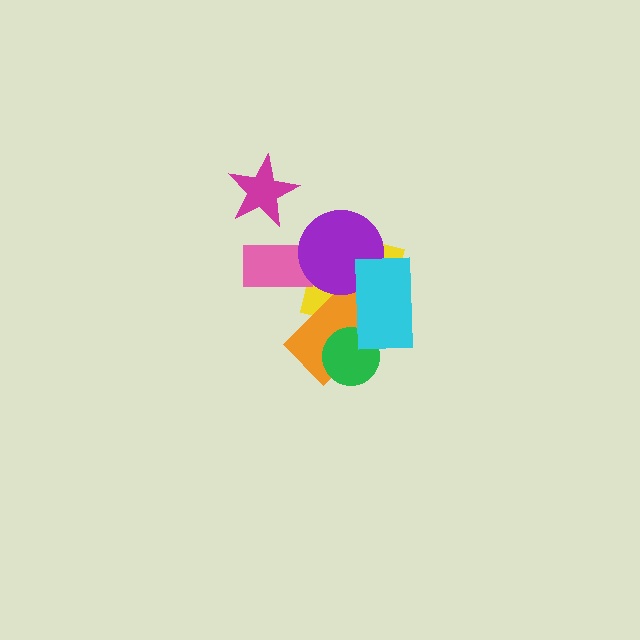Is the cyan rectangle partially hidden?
No, no other shape covers it.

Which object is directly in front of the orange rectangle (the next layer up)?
The purple circle is directly in front of the orange rectangle.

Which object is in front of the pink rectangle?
The purple circle is in front of the pink rectangle.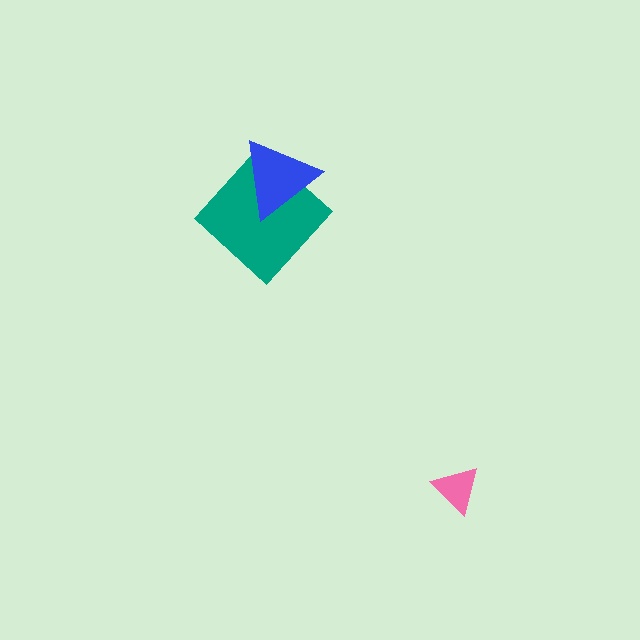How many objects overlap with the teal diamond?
1 object overlaps with the teal diamond.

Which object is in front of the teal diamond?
The blue triangle is in front of the teal diamond.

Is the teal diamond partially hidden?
Yes, it is partially covered by another shape.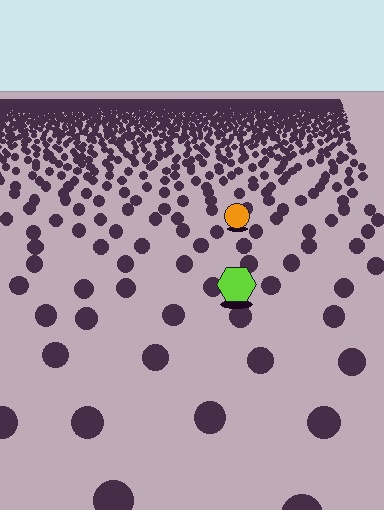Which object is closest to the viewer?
The lime hexagon is closest. The texture marks near it are larger and more spread out.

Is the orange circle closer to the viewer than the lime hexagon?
No. The lime hexagon is closer — you can tell from the texture gradient: the ground texture is coarser near it.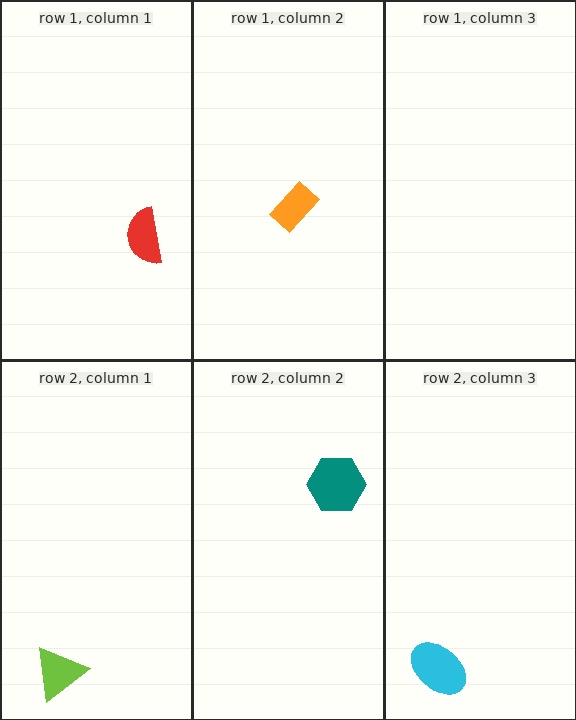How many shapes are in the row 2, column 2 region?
1.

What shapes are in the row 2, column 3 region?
The cyan ellipse.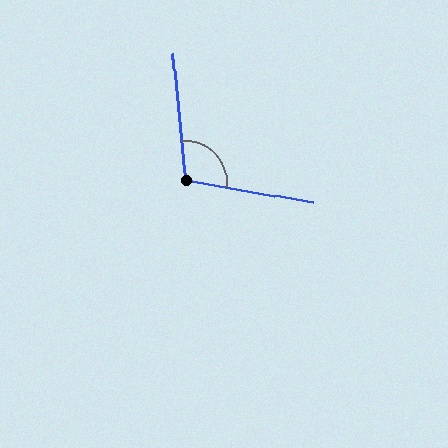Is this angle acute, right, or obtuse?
It is obtuse.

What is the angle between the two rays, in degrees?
Approximately 106 degrees.